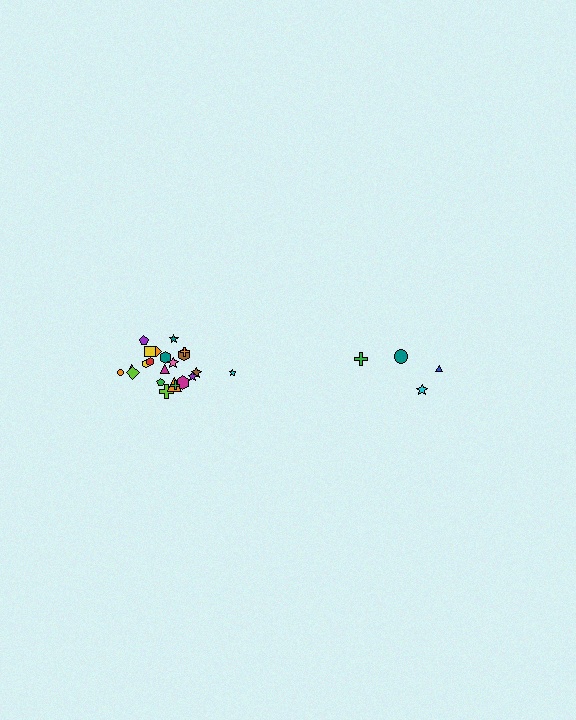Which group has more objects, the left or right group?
The left group.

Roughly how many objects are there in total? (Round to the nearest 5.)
Roughly 25 objects in total.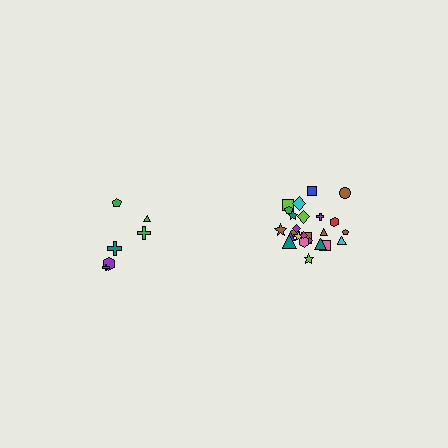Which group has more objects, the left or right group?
The right group.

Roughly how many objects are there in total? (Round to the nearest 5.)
Roughly 30 objects in total.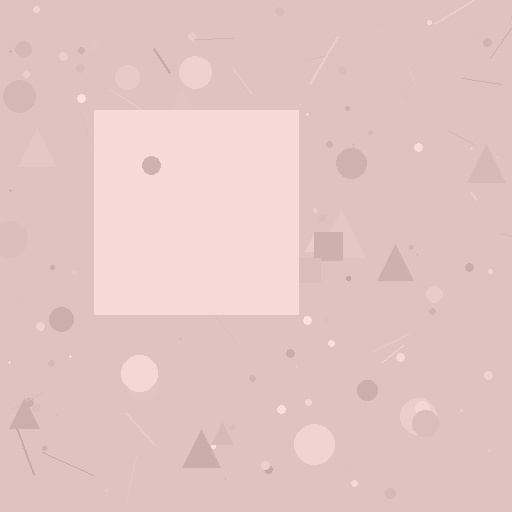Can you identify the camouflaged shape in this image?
The camouflaged shape is a square.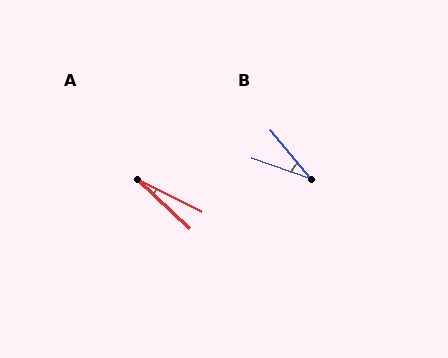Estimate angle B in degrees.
Approximately 31 degrees.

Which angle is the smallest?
A, at approximately 16 degrees.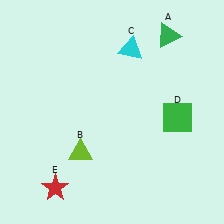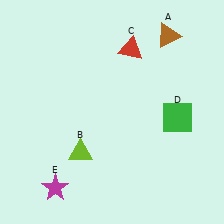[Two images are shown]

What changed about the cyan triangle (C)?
In Image 1, C is cyan. In Image 2, it changed to red.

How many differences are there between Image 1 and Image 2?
There are 3 differences between the two images.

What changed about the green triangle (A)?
In Image 1, A is green. In Image 2, it changed to brown.